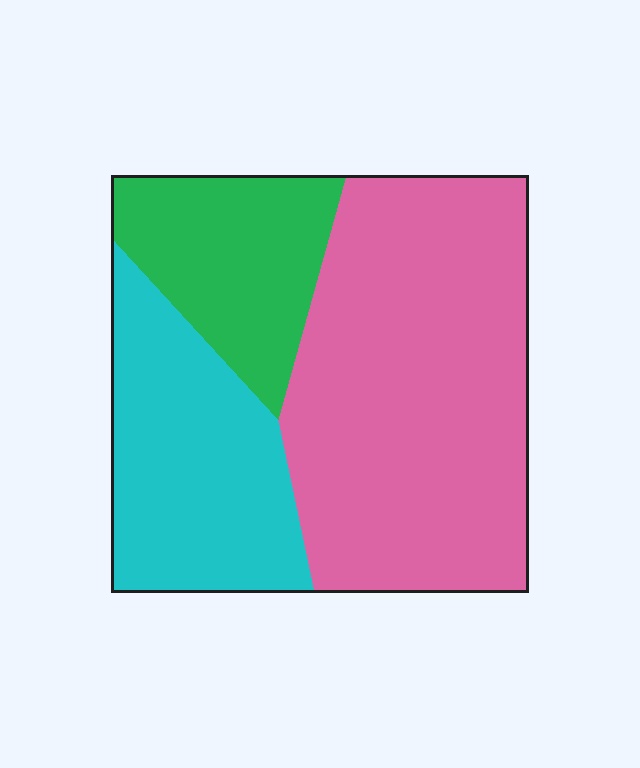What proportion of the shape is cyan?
Cyan covers roughly 25% of the shape.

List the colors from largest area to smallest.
From largest to smallest: pink, cyan, green.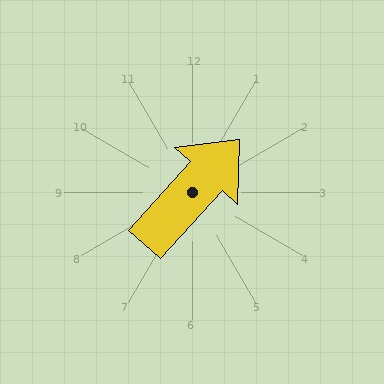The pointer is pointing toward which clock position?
Roughly 1 o'clock.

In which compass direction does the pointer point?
Northeast.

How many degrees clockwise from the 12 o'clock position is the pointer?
Approximately 42 degrees.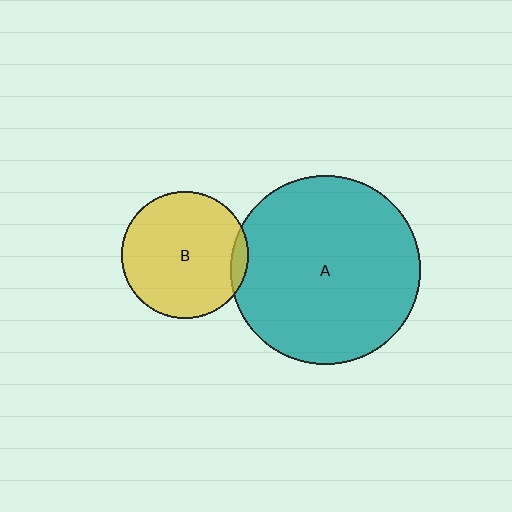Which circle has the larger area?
Circle A (teal).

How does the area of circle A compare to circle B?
Approximately 2.2 times.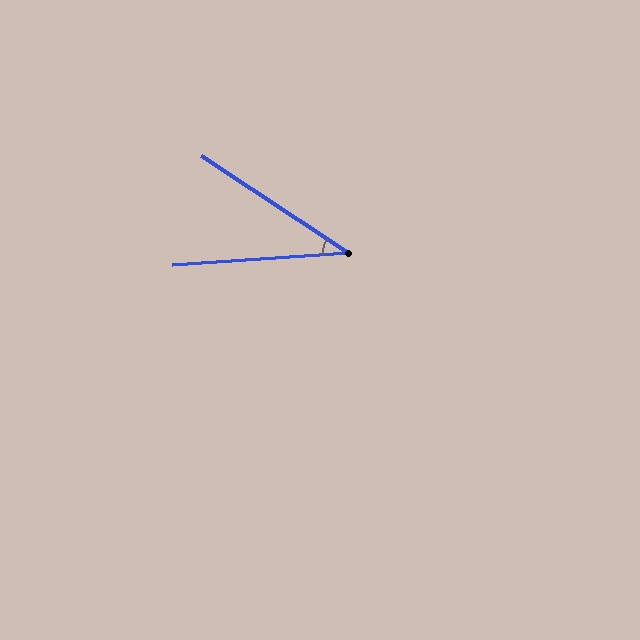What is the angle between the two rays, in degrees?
Approximately 37 degrees.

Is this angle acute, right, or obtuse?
It is acute.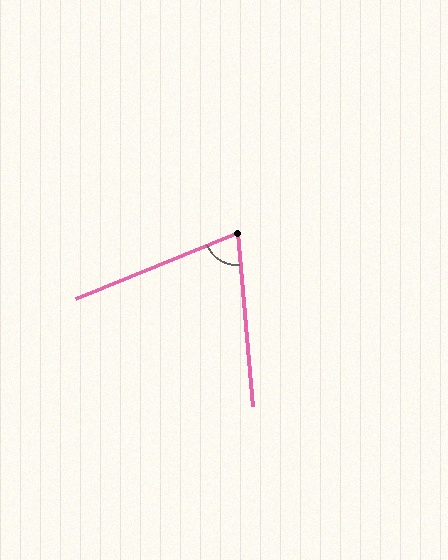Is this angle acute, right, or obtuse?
It is acute.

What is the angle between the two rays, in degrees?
Approximately 73 degrees.